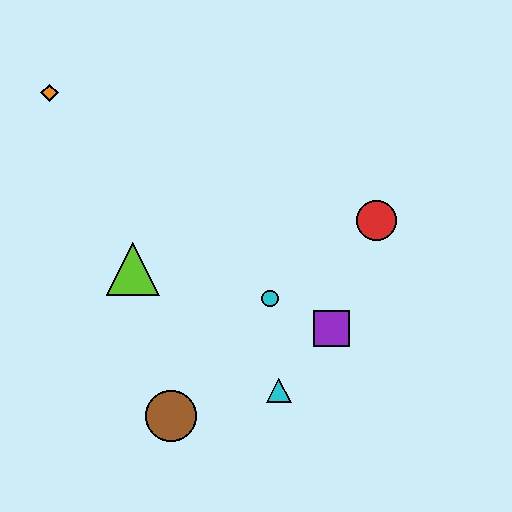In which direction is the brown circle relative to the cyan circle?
The brown circle is below the cyan circle.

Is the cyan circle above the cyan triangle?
Yes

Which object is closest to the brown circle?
The cyan triangle is closest to the brown circle.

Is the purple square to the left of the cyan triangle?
No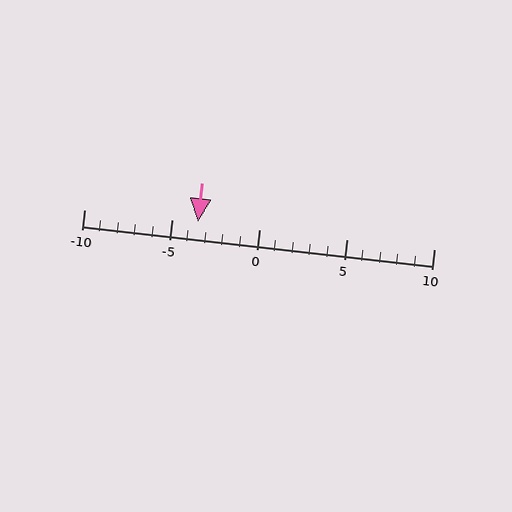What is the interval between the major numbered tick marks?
The major tick marks are spaced 5 units apart.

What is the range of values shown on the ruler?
The ruler shows values from -10 to 10.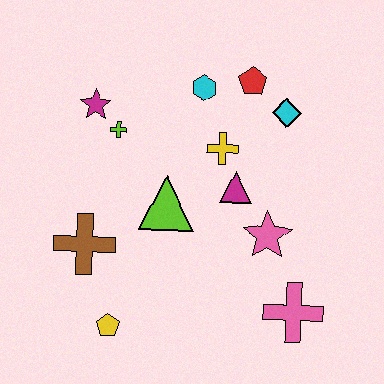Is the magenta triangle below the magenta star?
Yes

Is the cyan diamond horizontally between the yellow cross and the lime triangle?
No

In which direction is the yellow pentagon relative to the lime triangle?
The yellow pentagon is below the lime triangle.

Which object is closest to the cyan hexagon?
The red pentagon is closest to the cyan hexagon.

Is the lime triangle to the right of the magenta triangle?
No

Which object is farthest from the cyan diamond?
The yellow pentagon is farthest from the cyan diamond.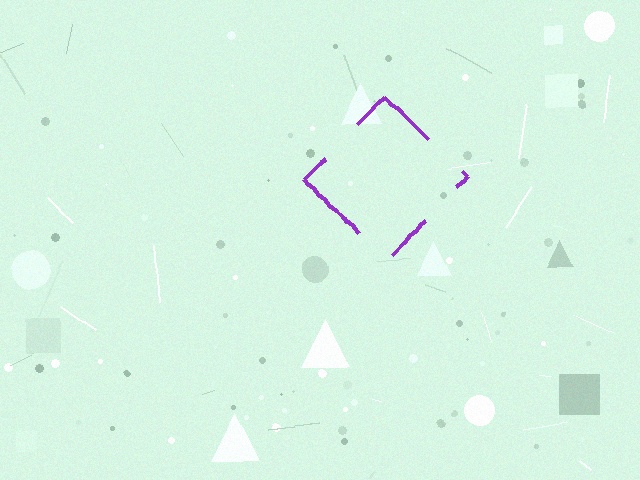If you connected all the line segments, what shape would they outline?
They would outline a diamond.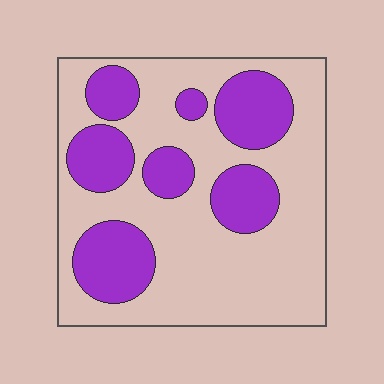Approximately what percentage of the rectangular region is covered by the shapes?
Approximately 30%.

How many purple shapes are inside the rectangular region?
7.